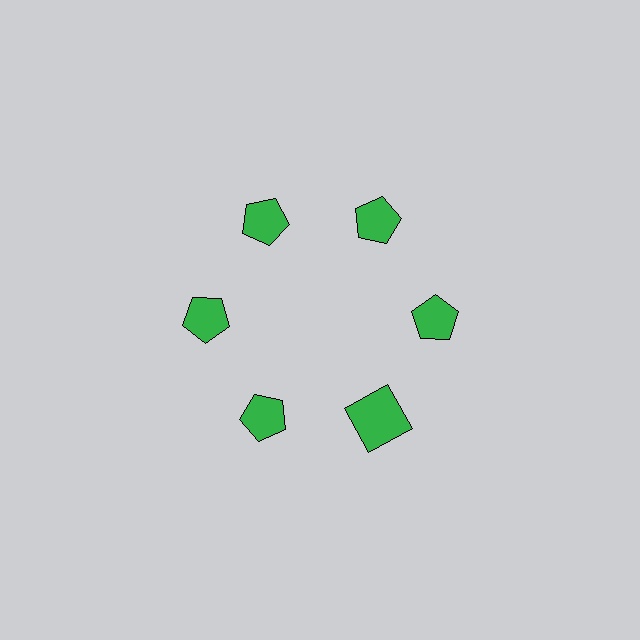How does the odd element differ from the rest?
It has a different shape: square instead of pentagon.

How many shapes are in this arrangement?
There are 6 shapes arranged in a ring pattern.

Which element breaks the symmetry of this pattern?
The green square at roughly the 5 o'clock position breaks the symmetry. All other shapes are green pentagons.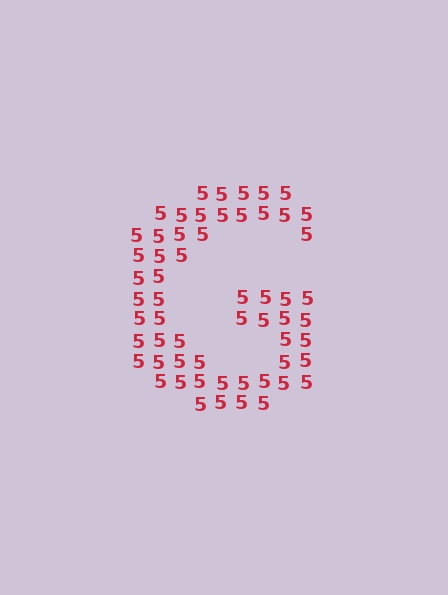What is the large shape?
The large shape is the letter G.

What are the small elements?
The small elements are digit 5's.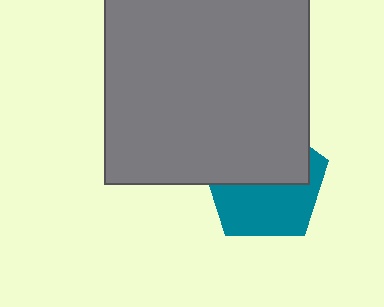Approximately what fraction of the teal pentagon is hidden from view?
Roughly 51% of the teal pentagon is hidden behind the gray square.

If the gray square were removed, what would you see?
You would see the complete teal pentagon.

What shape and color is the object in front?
The object in front is a gray square.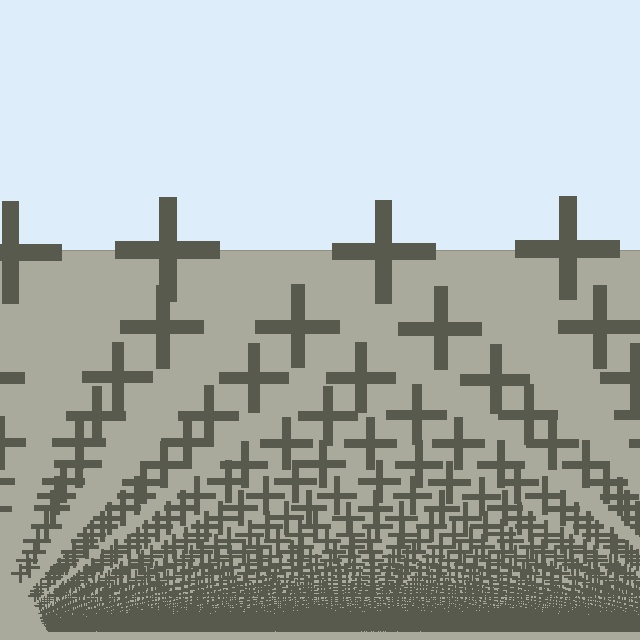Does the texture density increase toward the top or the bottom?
Density increases toward the bottom.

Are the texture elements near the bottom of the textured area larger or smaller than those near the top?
Smaller. The gradient is inverted — elements near the bottom are smaller and denser.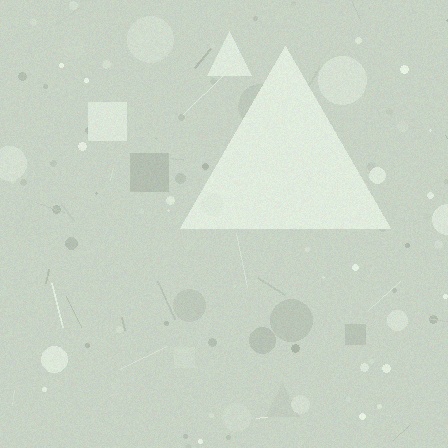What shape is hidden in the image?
A triangle is hidden in the image.